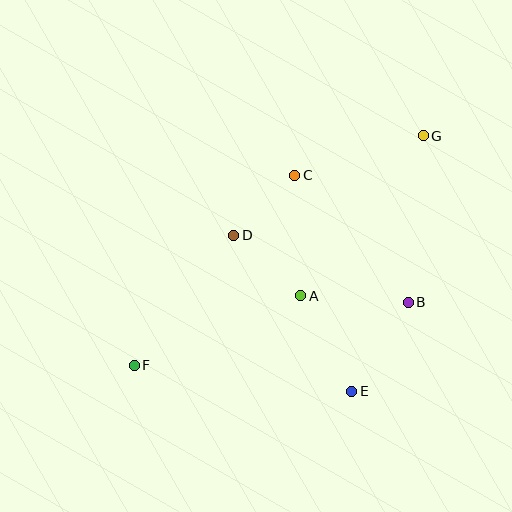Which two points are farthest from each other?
Points F and G are farthest from each other.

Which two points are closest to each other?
Points C and D are closest to each other.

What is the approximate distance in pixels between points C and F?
The distance between C and F is approximately 249 pixels.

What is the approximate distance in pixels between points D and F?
The distance between D and F is approximately 164 pixels.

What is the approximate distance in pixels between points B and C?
The distance between B and C is approximately 171 pixels.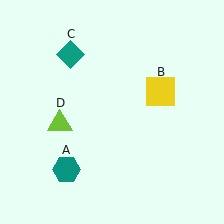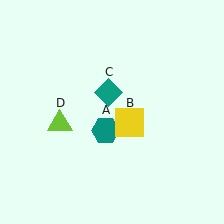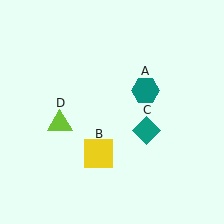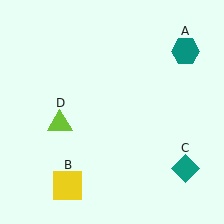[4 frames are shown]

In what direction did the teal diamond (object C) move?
The teal diamond (object C) moved down and to the right.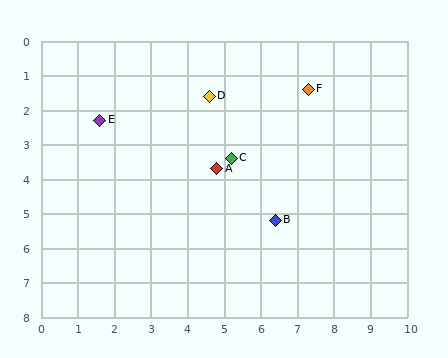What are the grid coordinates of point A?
Point A is at approximately (4.8, 3.7).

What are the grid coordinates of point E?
Point E is at approximately (1.6, 2.3).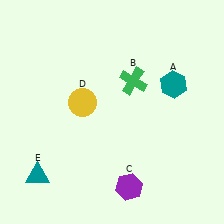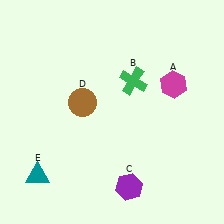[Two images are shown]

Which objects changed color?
A changed from teal to magenta. D changed from yellow to brown.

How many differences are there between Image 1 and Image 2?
There are 2 differences between the two images.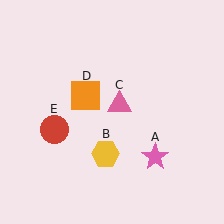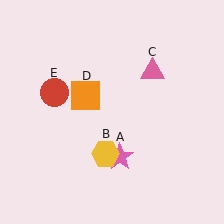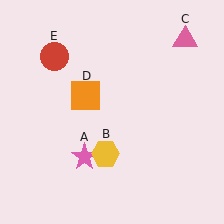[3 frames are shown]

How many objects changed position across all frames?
3 objects changed position: pink star (object A), pink triangle (object C), red circle (object E).